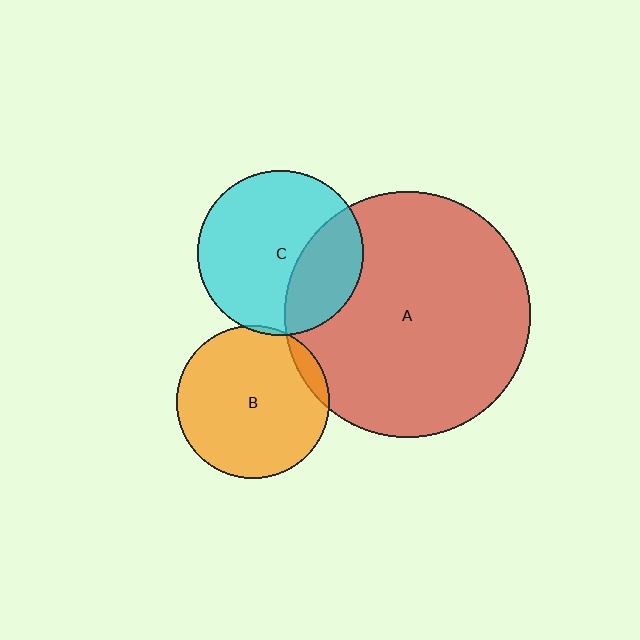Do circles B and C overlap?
Yes.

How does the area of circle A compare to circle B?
Approximately 2.6 times.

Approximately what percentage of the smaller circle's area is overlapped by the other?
Approximately 5%.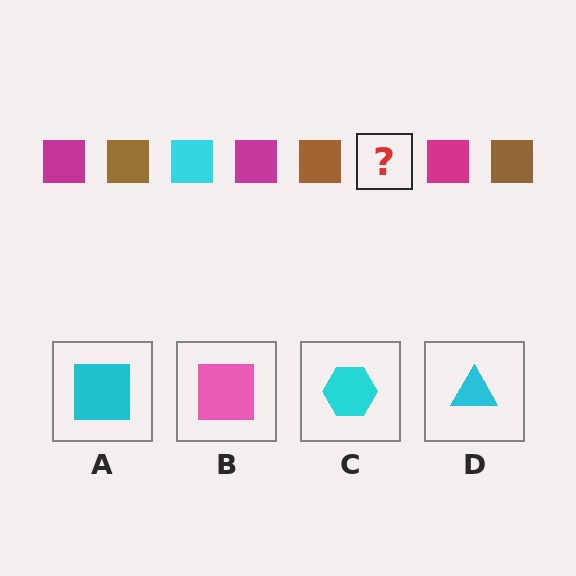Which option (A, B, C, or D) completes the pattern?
A.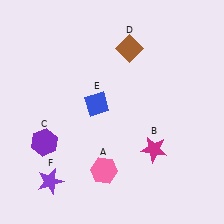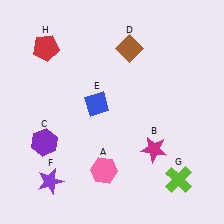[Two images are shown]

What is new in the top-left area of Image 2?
A red pentagon (H) was added in the top-left area of Image 2.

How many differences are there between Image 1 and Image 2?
There are 2 differences between the two images.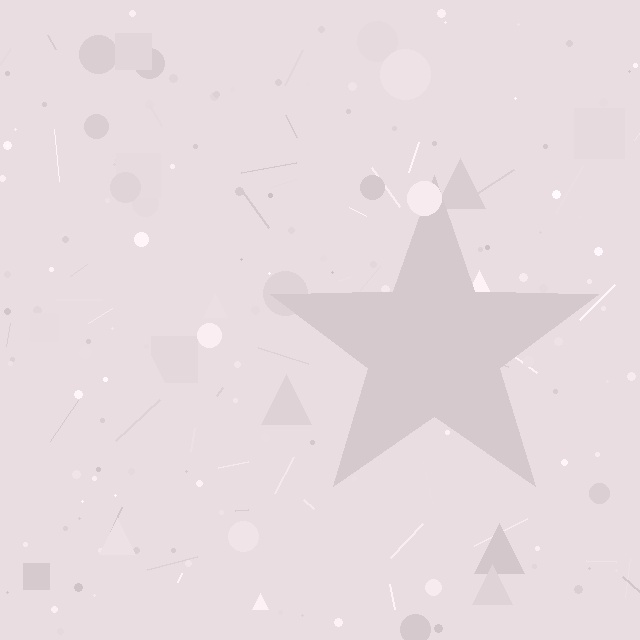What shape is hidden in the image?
A star is hidden in the image.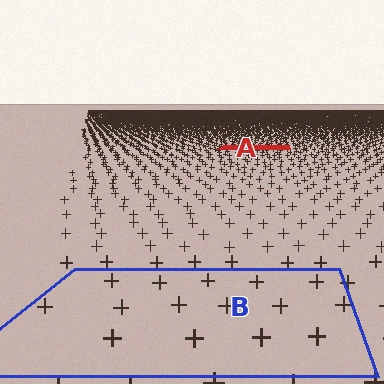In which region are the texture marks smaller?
The texture marks are smaller in region A, because it is farther away.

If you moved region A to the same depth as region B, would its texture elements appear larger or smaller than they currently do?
They would appear larger. At a closer depth, the same texture elements are projected at a bigger on-screen size.